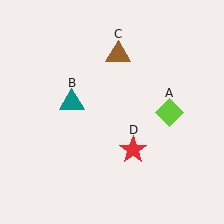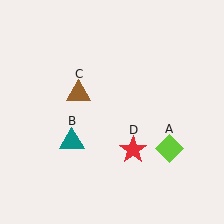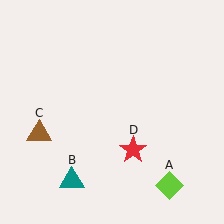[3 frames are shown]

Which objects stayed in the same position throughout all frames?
Red star (object D) remained stationary.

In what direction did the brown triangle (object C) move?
The brown triangle (object C) moved down and to the left.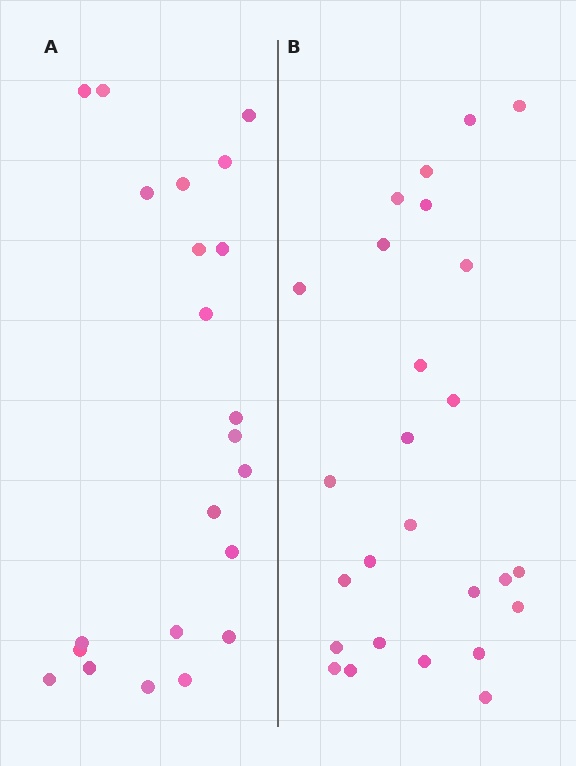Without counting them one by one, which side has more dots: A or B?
Region B (the right region) has more dots.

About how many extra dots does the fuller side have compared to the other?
Region B has about 4 more dots than region A.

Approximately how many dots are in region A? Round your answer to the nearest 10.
About 20 dots. (The exact count is 22, which rounds to 20.)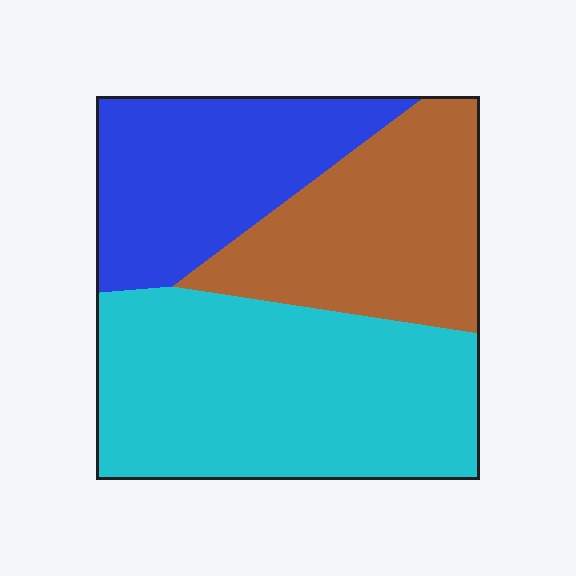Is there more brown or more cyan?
Cyan.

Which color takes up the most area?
Cyan, at roughly 45%.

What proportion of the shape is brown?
Brown takes up about one quarter (1/4) of the shape.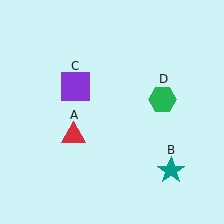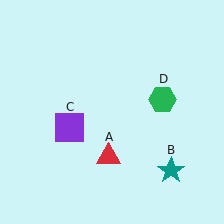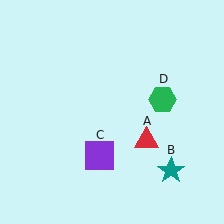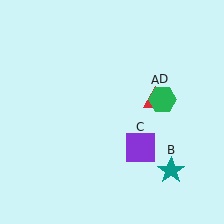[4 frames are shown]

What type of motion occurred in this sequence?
The red triangle (object A), purple square (object C) rotated counterclockwise around the center of the scene.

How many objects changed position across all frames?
2 objects changed position: red triangle (object A), purple square (object C).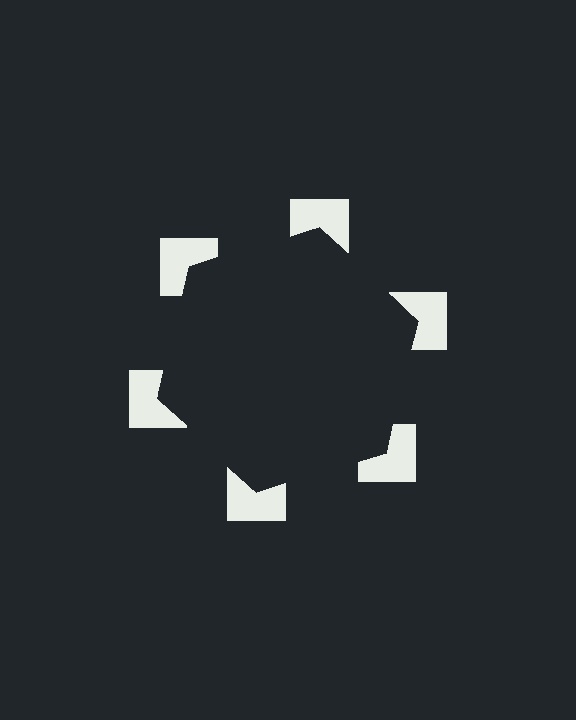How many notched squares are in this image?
There are 6 — one at each vertex of the illusory hexagon.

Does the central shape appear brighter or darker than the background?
It typically appears slightly darker than the background, even though no actual brightness change is drawn.